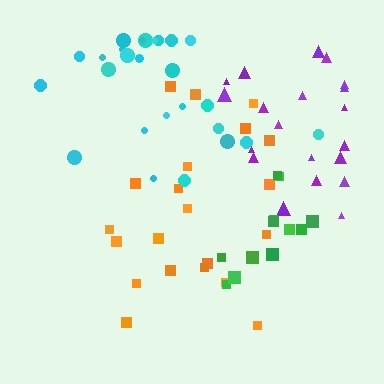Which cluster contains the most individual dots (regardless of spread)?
Cyan (26).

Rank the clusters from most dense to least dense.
purple, cyan, green, orange.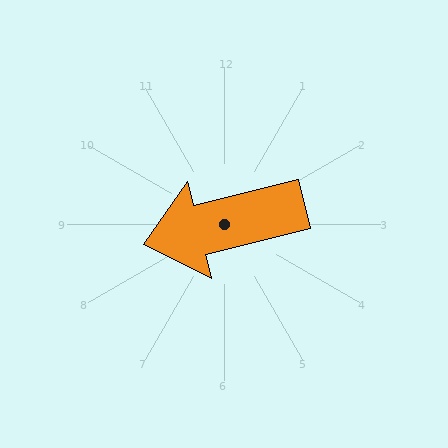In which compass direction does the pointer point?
West.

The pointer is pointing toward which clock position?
Roughly 9 o'clock.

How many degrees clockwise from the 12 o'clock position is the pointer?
Approximately 256 degrees.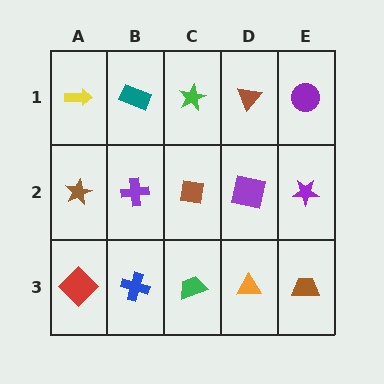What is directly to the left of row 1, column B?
A yellow arrow.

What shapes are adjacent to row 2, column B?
A teal rectangle (row 1, column B), a blue cross (row 3, column B), a brown star (row 2, column A), a brown square (row 2, column C).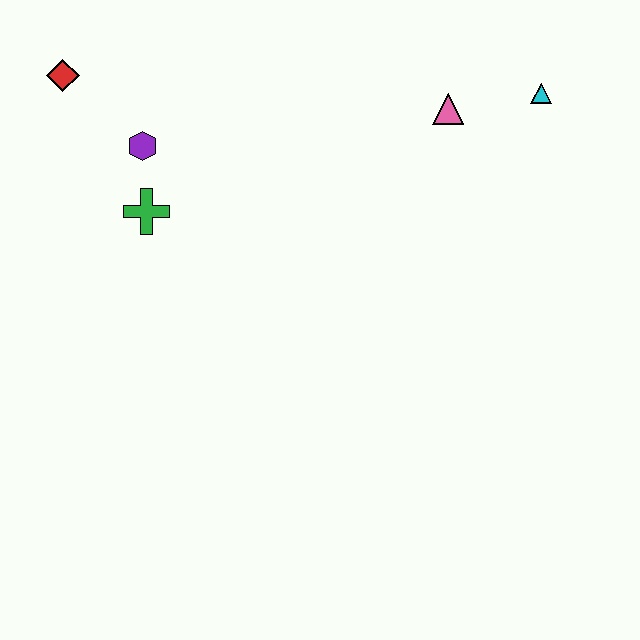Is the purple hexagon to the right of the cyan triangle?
No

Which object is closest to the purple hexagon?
The green cross is closest to the purple hexagon.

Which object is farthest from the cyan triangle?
The red diamond is farthest from the cyan triangle.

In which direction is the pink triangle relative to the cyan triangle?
The pink triangle is to the left of the cyan triangle.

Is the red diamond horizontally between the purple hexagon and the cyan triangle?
No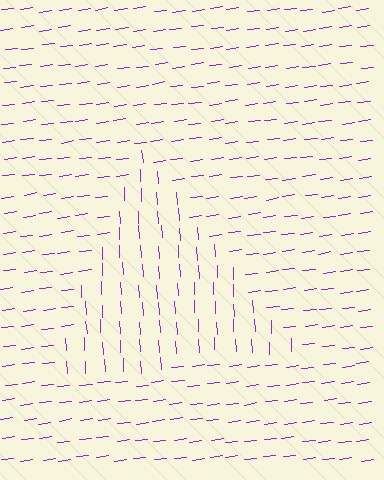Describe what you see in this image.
The image is filled with small purple line segments. A triangle region in the image has lines oriented differently from the surrounding lines, creating a visible texture boundary.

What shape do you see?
I see a triangle.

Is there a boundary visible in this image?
Yes, there is a texture boundary formed by a change in line orientation.